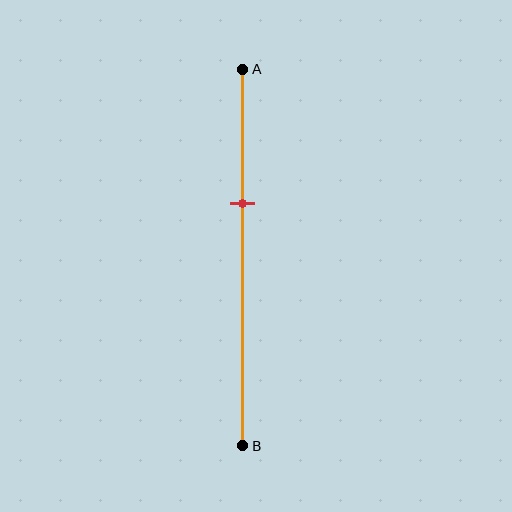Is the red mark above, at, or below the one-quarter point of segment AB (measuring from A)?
The red mark is below the one-quarter point of segment AB.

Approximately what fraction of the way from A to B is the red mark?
The red mark is approximately 35% of the way from A to B.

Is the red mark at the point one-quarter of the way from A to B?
No, the mark is at about 35% from A, not at the 25% one-quarter point.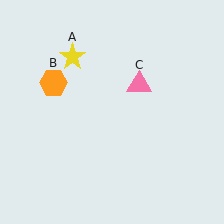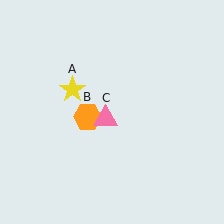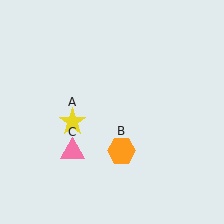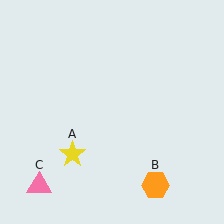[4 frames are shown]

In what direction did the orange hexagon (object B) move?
The orange hexagon (object B) moved down and to the right.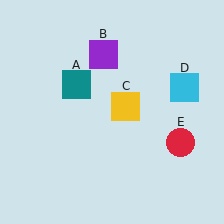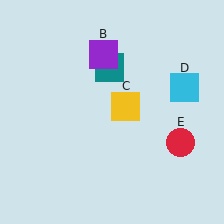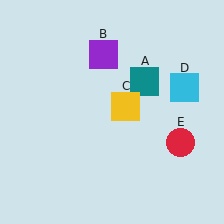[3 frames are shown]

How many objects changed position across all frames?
1 object changed position: teal square (object A).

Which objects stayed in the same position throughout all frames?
Purple square (object B) and yellow square (object C) and cyan square (object D) and red circle (object E) remained stationary.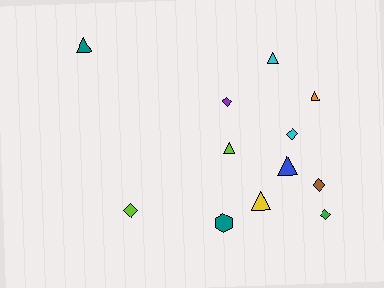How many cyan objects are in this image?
There are 2 cyan objects.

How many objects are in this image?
There are 12 objects.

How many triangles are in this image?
There are 6 triangles.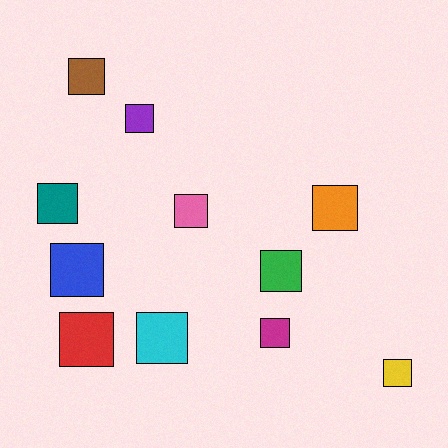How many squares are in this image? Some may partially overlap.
There are 11 squares.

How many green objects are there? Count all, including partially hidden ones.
There is 1 green object.